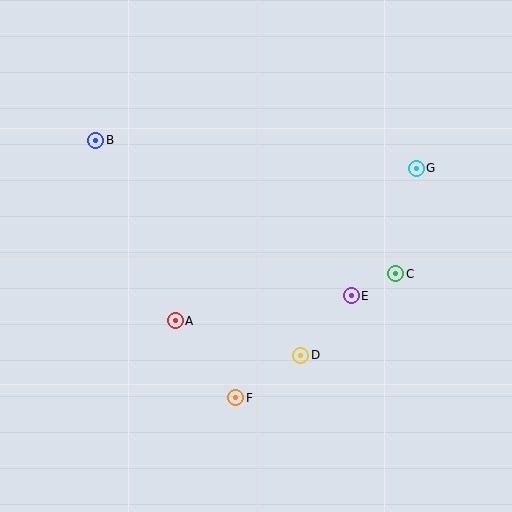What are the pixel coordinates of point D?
Point D is at (301, 355).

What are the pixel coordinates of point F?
Point F is at (236, 398).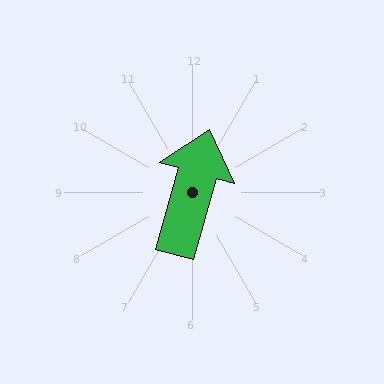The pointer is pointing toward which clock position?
Roughly 1 o'clock.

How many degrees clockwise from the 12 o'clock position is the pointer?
Approximately 16 degrees.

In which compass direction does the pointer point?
North.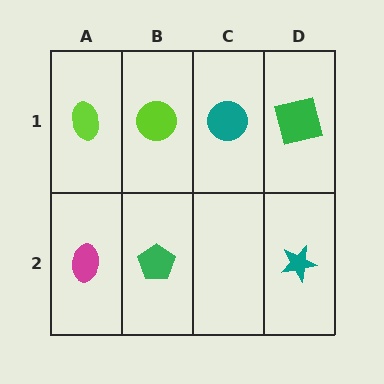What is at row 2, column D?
A teal star.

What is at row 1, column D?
A green square.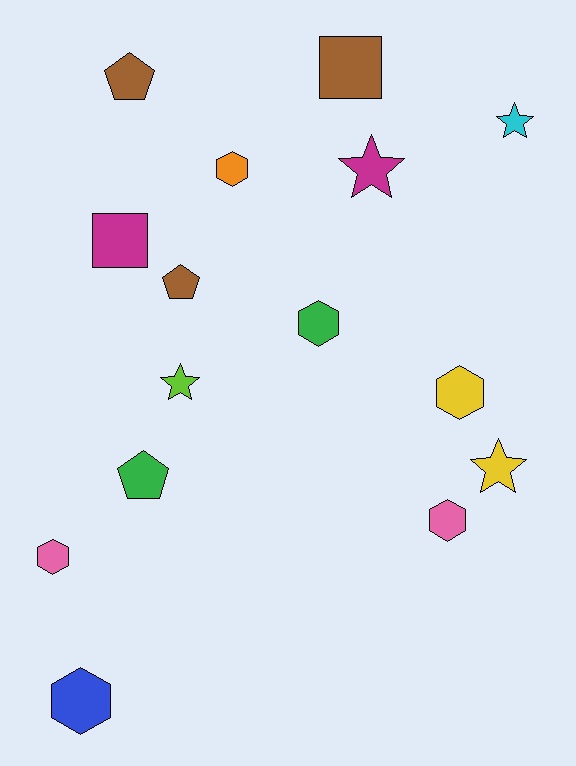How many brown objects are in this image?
There are 3 brown objects.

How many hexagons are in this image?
There are 6 hexagons.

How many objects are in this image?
There are 15 objects.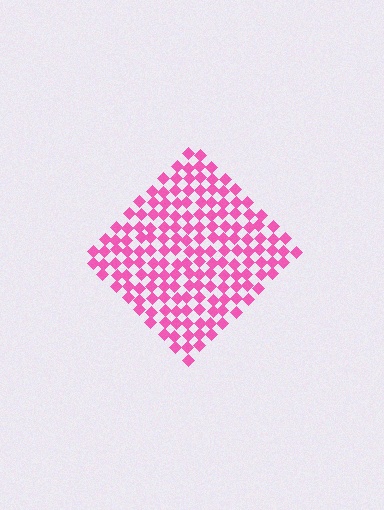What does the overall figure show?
The overall figure shows a diamond.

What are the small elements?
The small elements are diamonds.